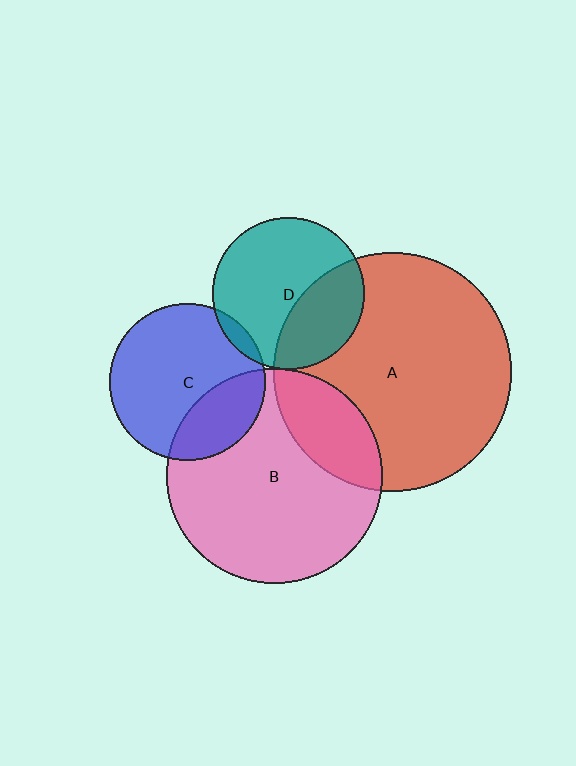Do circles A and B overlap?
Yes.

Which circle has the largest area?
Circle A (red).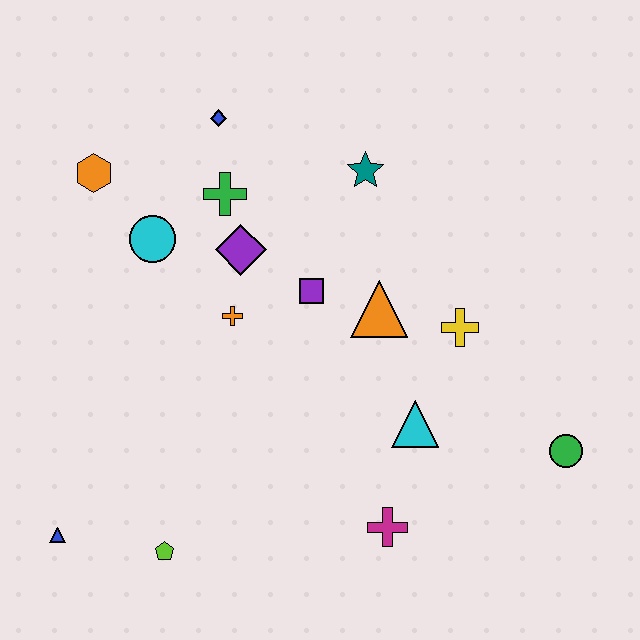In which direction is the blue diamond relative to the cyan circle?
The blue diamond is above the cyan circle.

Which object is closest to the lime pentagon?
The blue triangle is closest to the lime pentagon.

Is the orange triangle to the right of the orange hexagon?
Yes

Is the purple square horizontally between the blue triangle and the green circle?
Yes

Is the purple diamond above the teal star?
No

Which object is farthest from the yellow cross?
The blue triangle is farthest from the yellow cross.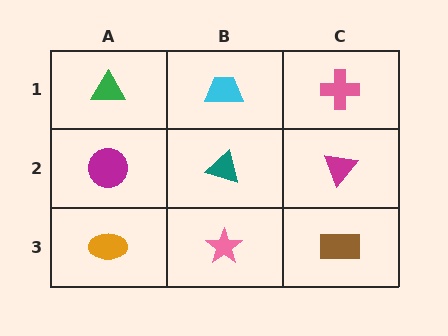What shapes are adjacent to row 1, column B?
A teal triangle (row 2, column B), a green triangle (row 1, column A), a pink cross (row 1, column C).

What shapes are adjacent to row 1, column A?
A magenta circle (row 2, column A), a cyan trapezoid (row 1, column B).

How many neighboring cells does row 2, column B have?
4.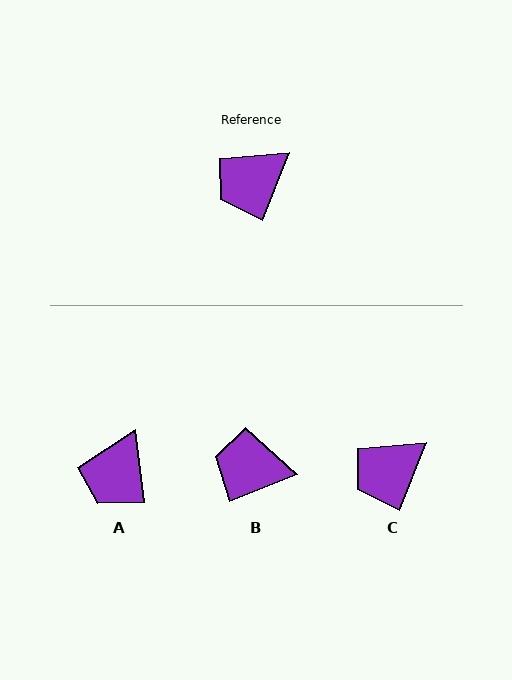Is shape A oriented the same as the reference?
No, it is off by about 28 degrees.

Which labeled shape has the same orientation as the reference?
C.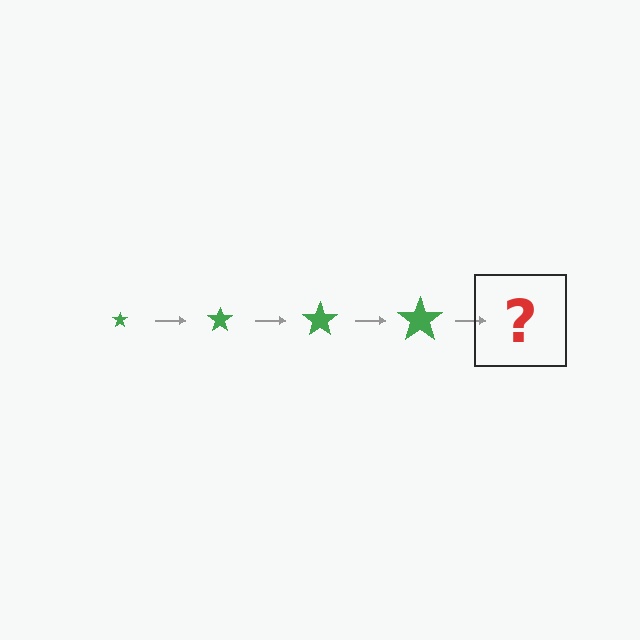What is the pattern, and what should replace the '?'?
The pattern is that the star gets progressively larger each step. The '?' should be a green star, larger than the previous one.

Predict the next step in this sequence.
The next step is a green star, larger than the previous one.